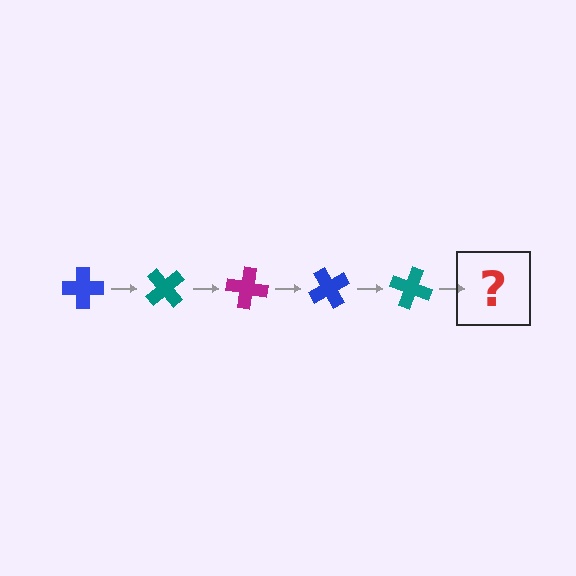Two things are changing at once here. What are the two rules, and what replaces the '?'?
The two rules are that it rotates 50 degrees each step and the color cycles through blue, teal, and magenta. The '?' should be a magenta cross, rotated 250 degrees from the start.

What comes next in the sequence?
The next element should be a magenta cross, rotated 250 degrees from the start.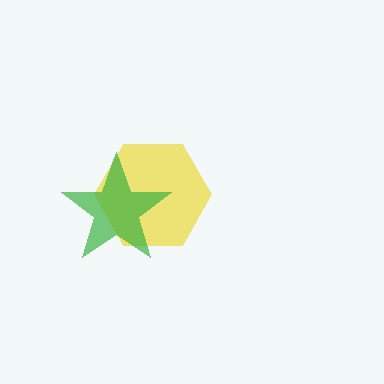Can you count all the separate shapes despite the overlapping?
Yes, there are 2 separate shapes.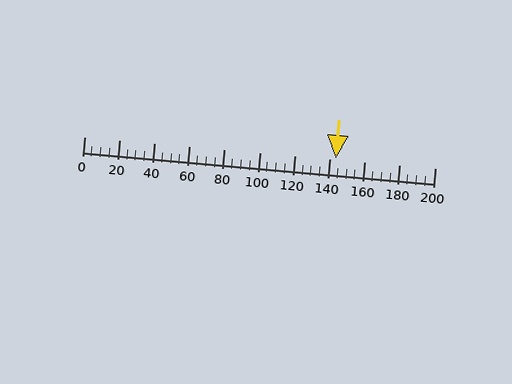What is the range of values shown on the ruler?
The ruler shows values from 0 to 200.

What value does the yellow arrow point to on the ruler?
The yellow arrow points to approximately 144.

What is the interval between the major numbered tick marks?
The major tick marks are spaced 20 units apart.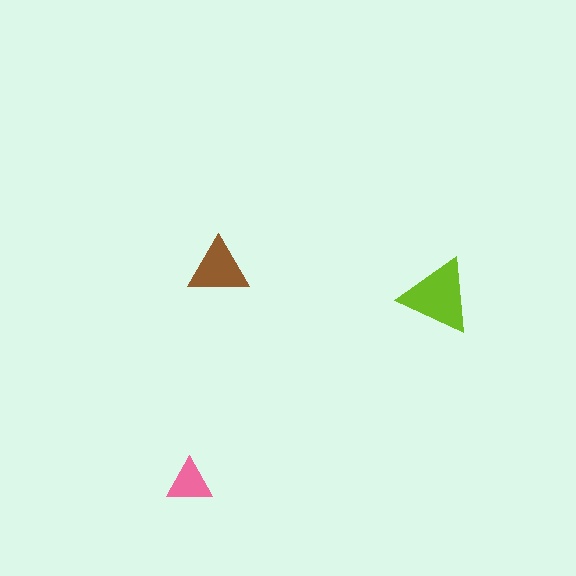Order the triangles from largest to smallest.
the lime one, the brown one, the pink one.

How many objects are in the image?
There are 3 objects in the image.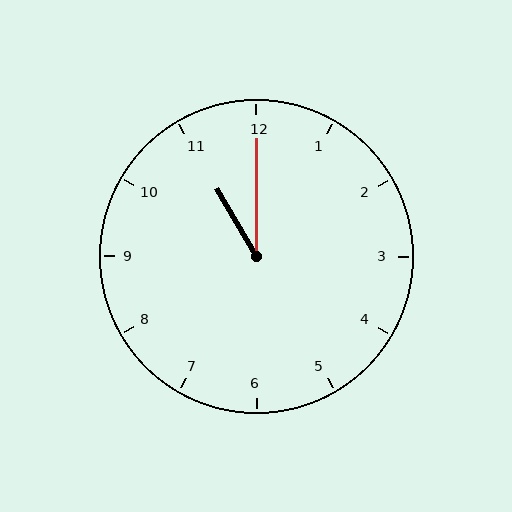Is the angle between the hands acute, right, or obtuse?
It is acute.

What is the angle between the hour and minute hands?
Approximately 30 degrees.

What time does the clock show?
11:00.